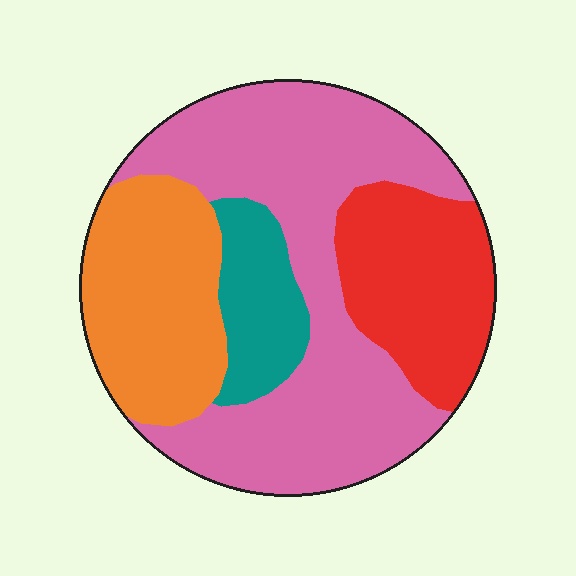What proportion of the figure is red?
Red takes up about one fifth (1/5) of the figure.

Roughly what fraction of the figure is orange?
Orange covers 22% of the figure.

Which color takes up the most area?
Pink, at roughly 45%.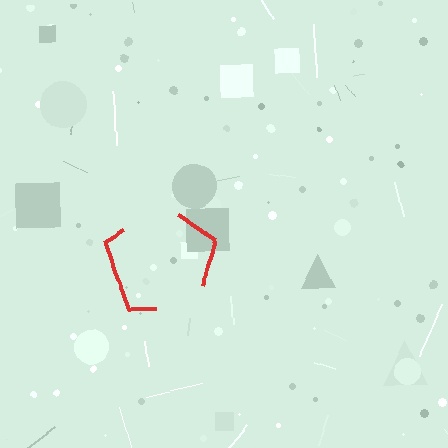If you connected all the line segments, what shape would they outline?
They would outline a pentagon.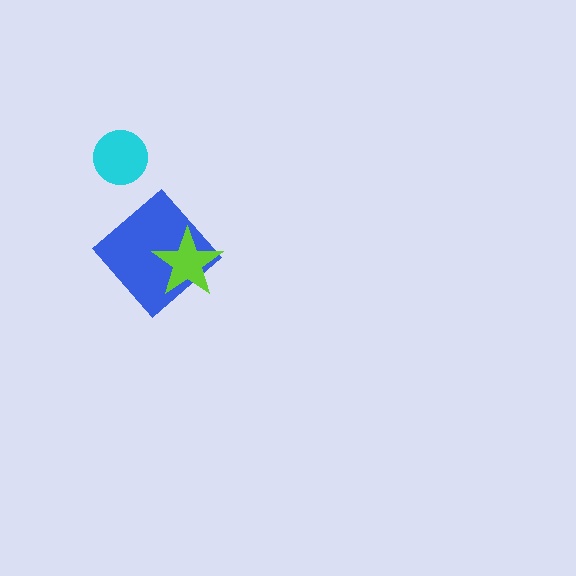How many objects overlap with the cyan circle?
0 objects overlap with the cyan circle.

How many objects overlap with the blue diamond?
1 object overlaps with the blue diamond.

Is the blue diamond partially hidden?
Yes, it is partially covered by another shape.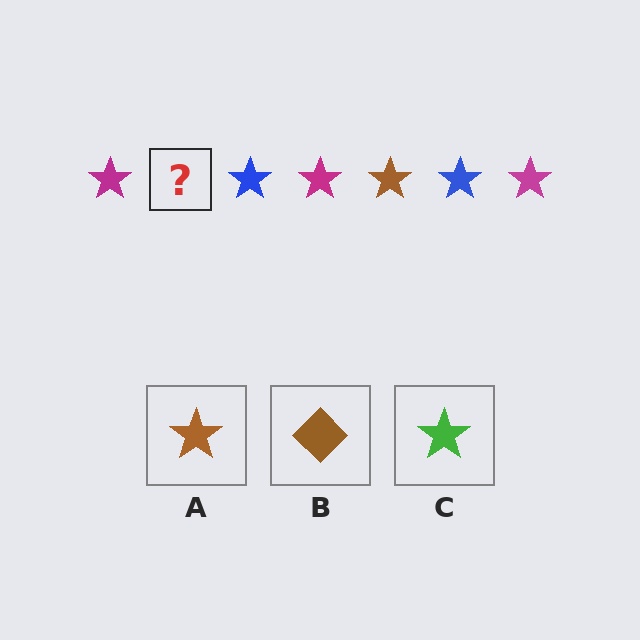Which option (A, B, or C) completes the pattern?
A.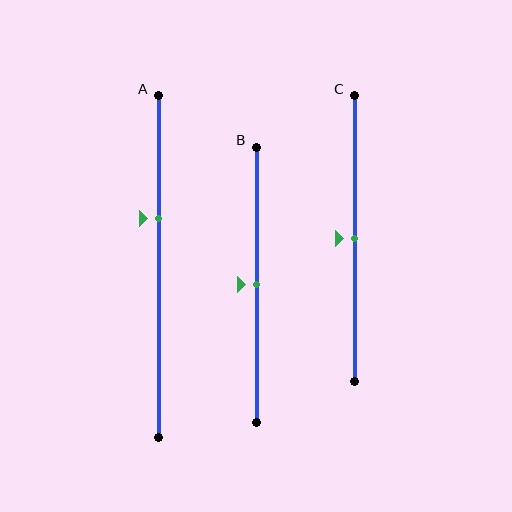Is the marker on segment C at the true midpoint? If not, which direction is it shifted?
Yes, the marker on segment C is at the true midpoint.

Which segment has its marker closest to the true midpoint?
Segment B has its marker closest to the true midpoint.